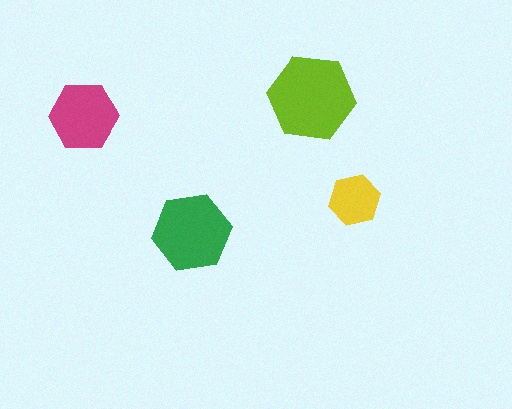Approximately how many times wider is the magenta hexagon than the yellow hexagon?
About 1.5 times wider.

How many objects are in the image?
There are 4 objects in the image.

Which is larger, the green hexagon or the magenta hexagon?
The green one.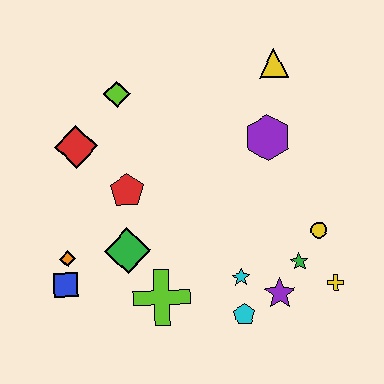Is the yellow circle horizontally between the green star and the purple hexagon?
No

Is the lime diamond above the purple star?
Yes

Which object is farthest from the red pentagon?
The yellow cross is farthest from the red pentagon.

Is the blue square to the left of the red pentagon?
Yes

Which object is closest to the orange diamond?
The blue square is closest to the orange diamond.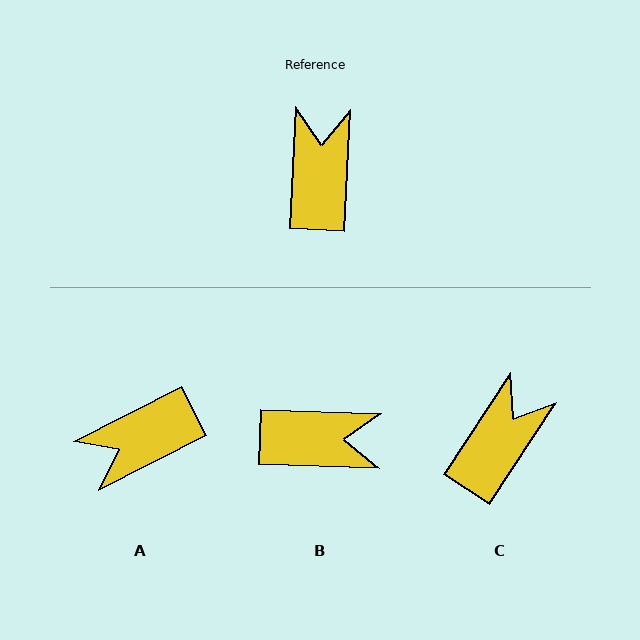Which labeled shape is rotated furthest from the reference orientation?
A, about 120 degrees away.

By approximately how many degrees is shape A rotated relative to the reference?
Approximately 120 degrees counter-clockwise.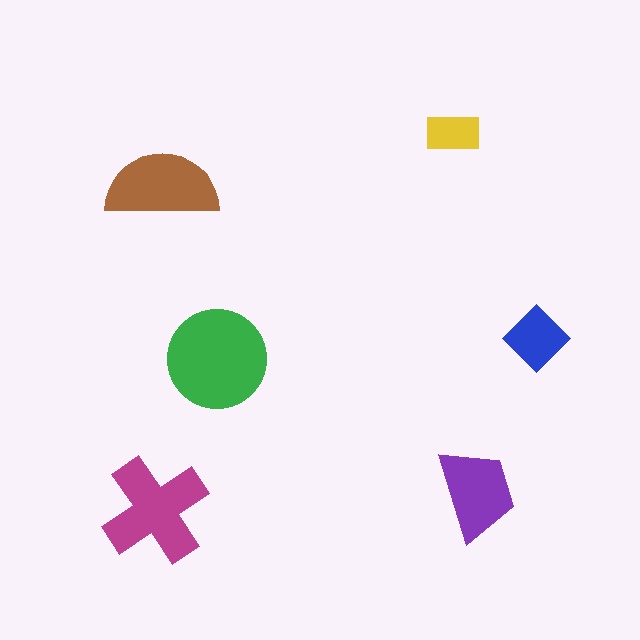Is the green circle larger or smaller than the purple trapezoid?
Larger.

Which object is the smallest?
The yellow rectangle.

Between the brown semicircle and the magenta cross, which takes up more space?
The magenta cross.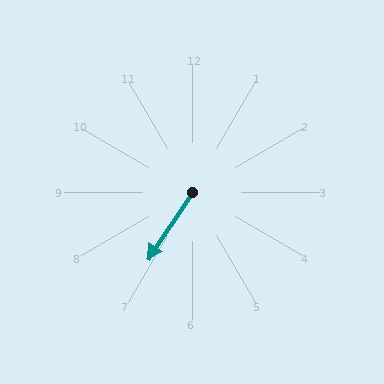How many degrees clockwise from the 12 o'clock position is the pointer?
Approximately 214 degrees.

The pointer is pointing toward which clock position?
Roughly 7 o'clock.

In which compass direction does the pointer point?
Southwest.